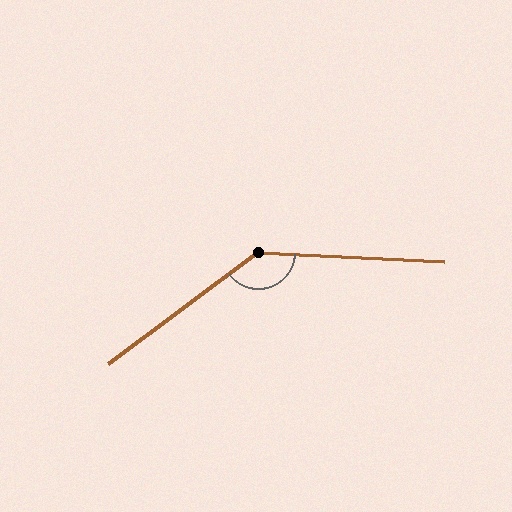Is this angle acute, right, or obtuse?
It is obtuse.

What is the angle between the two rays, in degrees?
Approximately 140 degrees.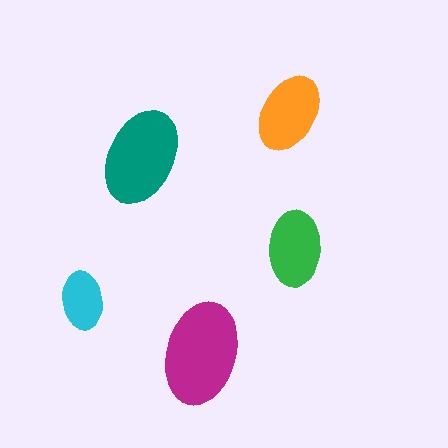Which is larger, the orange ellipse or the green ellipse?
The orange one.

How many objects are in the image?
There are 5 objects in the image.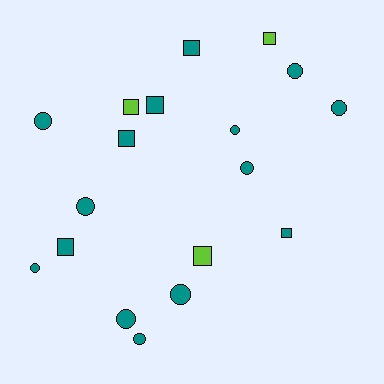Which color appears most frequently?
Teal, with 15 objects.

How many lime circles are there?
There are no lime circles.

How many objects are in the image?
There are 18 objects.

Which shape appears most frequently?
Circle, with 10 objects.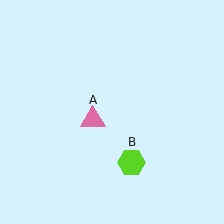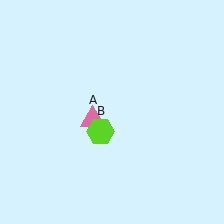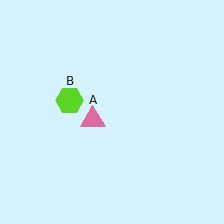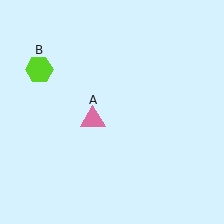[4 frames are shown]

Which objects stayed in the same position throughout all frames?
Pink triangle (object A) remained stationary.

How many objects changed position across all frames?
1 object changed position: lime hexagon (object B).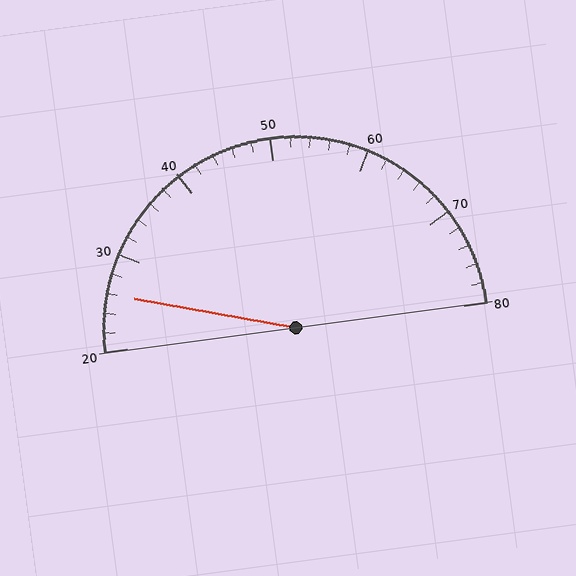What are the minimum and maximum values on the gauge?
The gauge ranges from 20 to 80.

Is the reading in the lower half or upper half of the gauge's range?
The reading is in the lower half of the range (20 to 80).